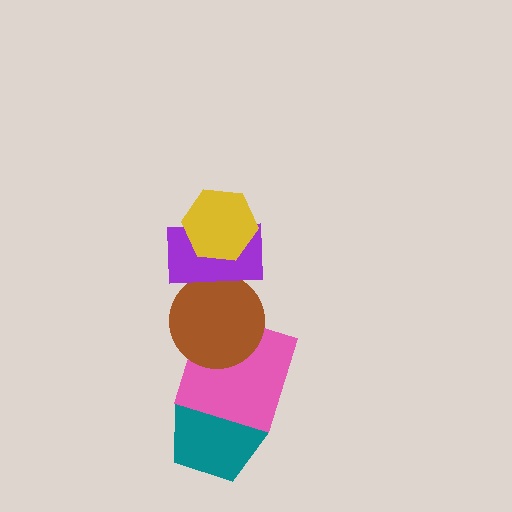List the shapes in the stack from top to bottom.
From top to bottom: the yellow hexagon, the purple rectangle, the brown circle, the pink square, the teal pentagon.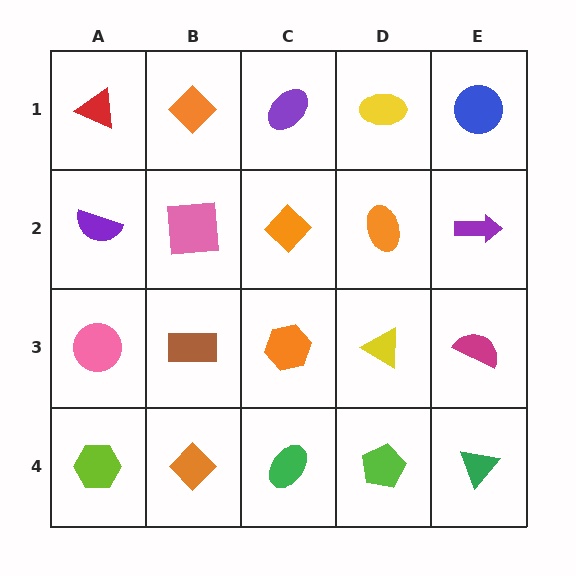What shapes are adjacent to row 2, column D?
A yellow ellipse (row 1, column D), a yellow triangle (row 3, column D), an orange diamond (row 2, column C), a purple arrow (row 2, column E).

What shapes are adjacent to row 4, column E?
A magenta semicircle (row 3, column E), a lime pentagon (row 4, column D).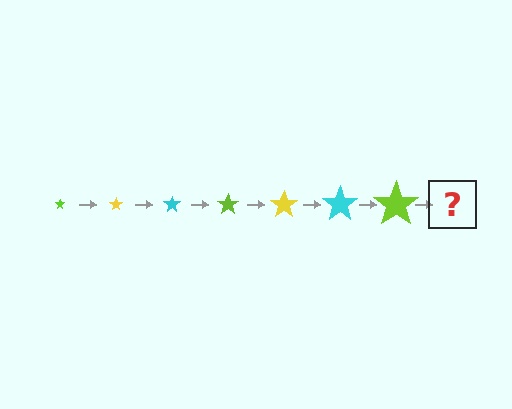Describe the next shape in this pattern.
It should be a yellow star, larger than the previous one.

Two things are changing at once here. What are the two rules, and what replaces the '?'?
The two rules are that the star grows larger each step and the color cycles through lime, yellow, and cyan. The '?' should be a yellow star, larger than the previous one.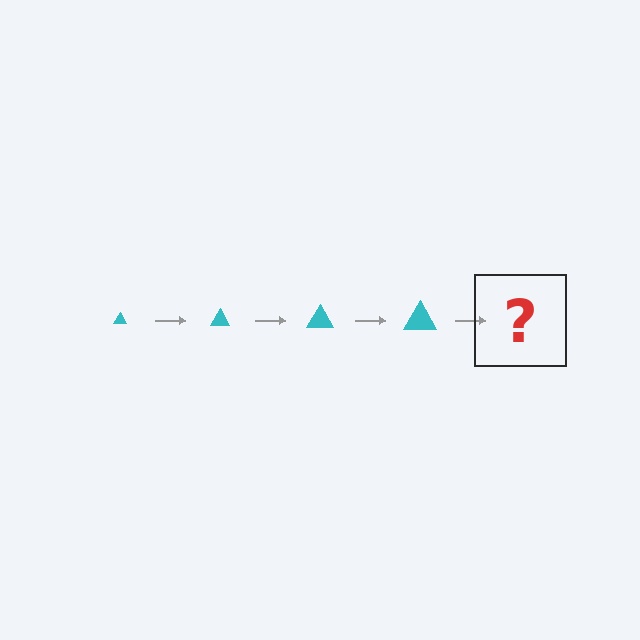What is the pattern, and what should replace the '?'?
The pattern is that the triangle gets progressively larger each step. The '?' should be a cyan triangle, larger than the previous one.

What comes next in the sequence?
The next element should be a cyan triangle, larger than the previous one.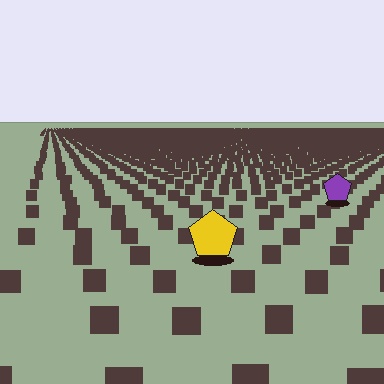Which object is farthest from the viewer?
The purple pentagon is farthest from the viewer. It appears smaller and the ground texture around it is denser.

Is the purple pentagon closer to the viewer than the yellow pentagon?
No. The yellow pentagon is closer — you can tell from the texture gradient: the ground texture is coarser near it.